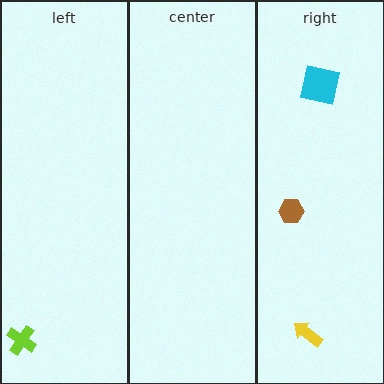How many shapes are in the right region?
3.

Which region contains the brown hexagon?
The right region.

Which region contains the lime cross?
The left region.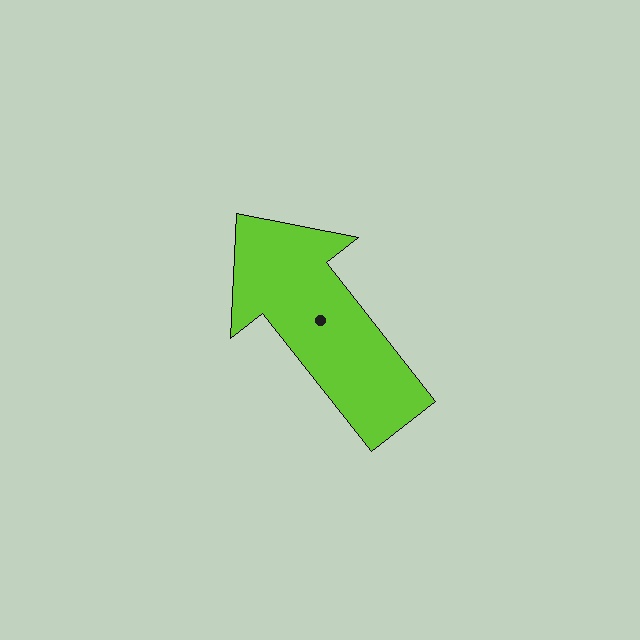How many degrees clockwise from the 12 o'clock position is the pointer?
Approximately 322 degrees.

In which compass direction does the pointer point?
Northwest.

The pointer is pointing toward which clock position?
Roughly 11 o'clock.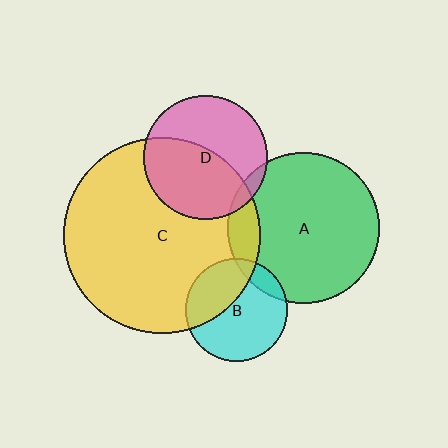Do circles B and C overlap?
Yes.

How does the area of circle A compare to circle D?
Approximately 1.5 times.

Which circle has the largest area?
Circle C (yellow).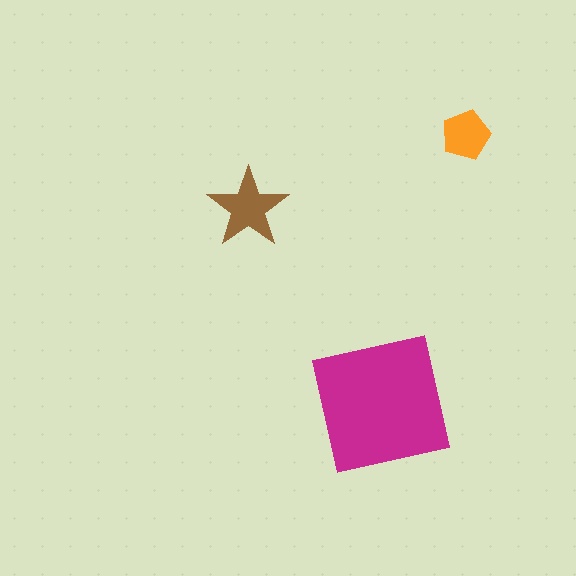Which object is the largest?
The magenta square.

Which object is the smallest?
The orange pentagon.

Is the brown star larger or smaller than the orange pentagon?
Larger.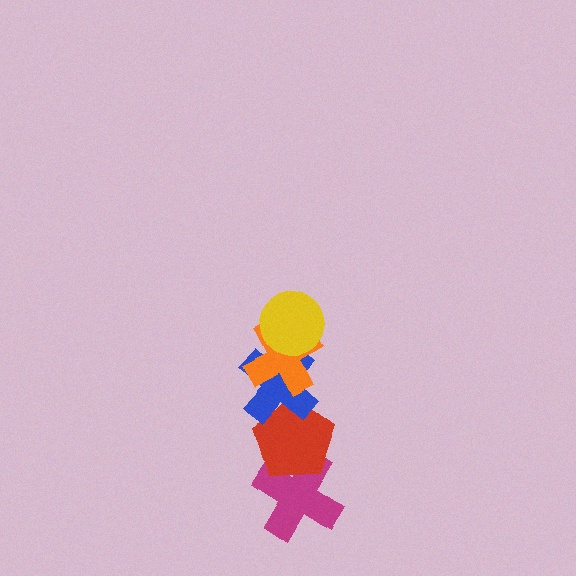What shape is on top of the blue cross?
The orange cross is on top of the blue cross.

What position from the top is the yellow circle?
The yellow circle is 1st from the top.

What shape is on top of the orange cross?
The yellow circle is on top of the orange cross.